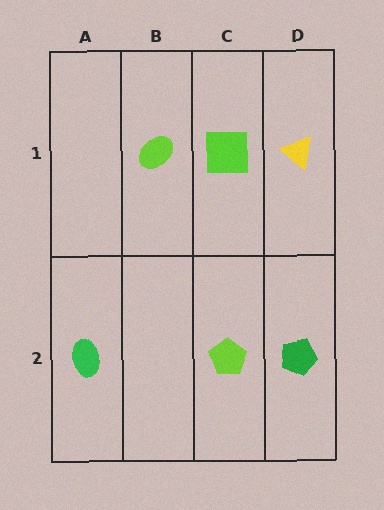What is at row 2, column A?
A green ellipse.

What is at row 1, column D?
A yellow triangle.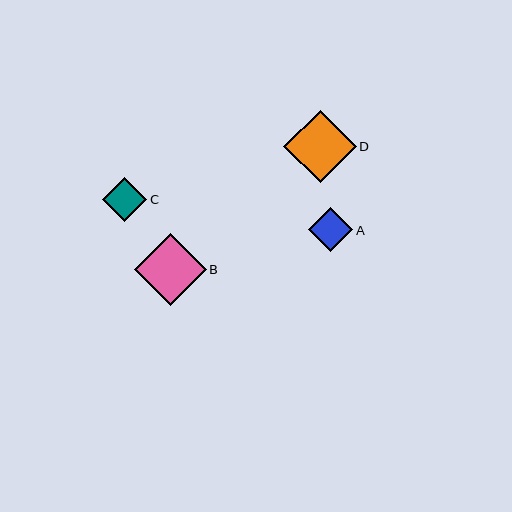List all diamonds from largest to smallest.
From largest to smallest: B, D, A, C.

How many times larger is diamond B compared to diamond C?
Diamond B is approximately 1.7 times the size of diamond C.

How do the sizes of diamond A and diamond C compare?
Diamond A and diamond C are approximately the same size.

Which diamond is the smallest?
Diamond C is the smallest with a size of approximately 44 pixels.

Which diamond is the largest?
Diamond B is the largest with a size of approximately 72 pixels.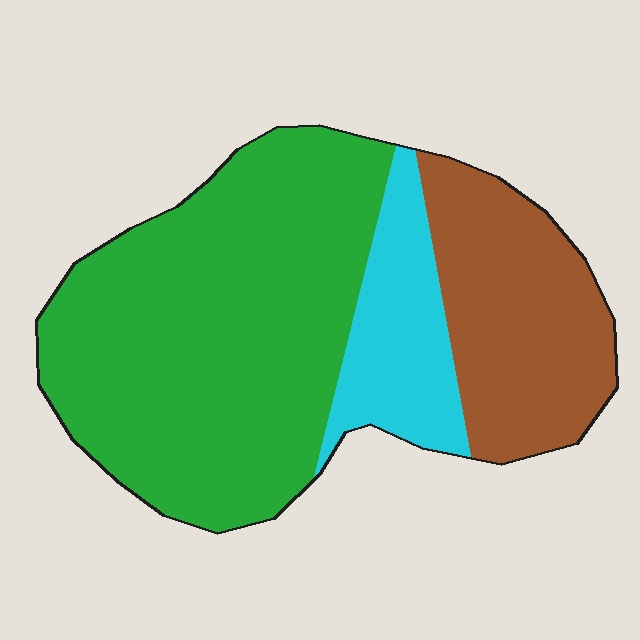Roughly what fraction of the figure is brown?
Brown takes up about one quarter (1/4) of the figure.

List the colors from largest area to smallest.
From largest to smallest: green, brown, cyan.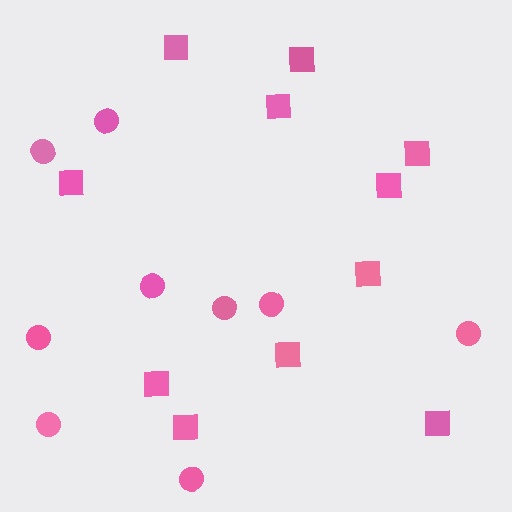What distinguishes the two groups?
There are 2 groups: one group of squares (11) and one group of circles (9).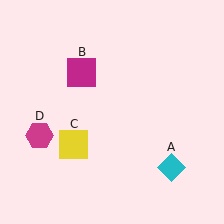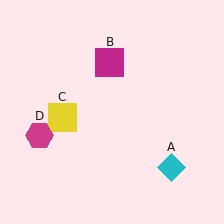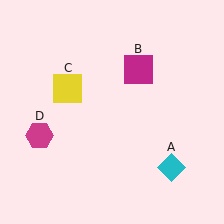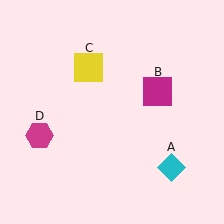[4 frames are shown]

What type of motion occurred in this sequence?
The magenta square (object B), yellow square (object C) rotated clockwise around the center of the scene.